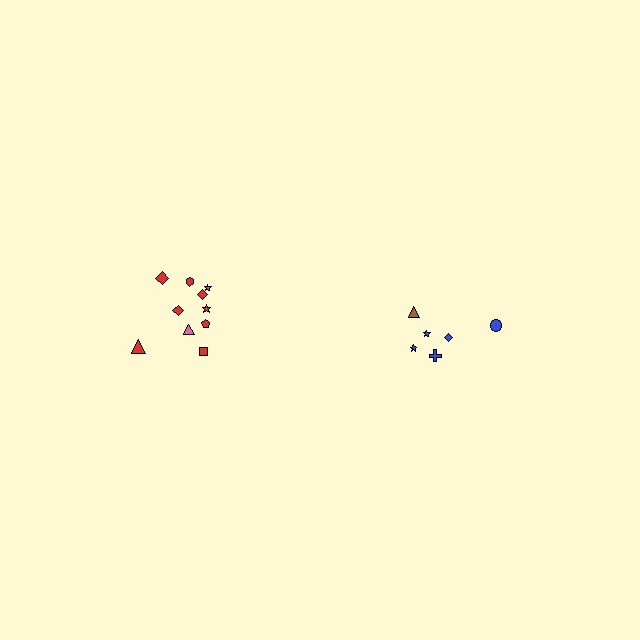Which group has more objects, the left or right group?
The left group.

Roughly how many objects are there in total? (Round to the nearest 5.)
Roughly 15 objects in total.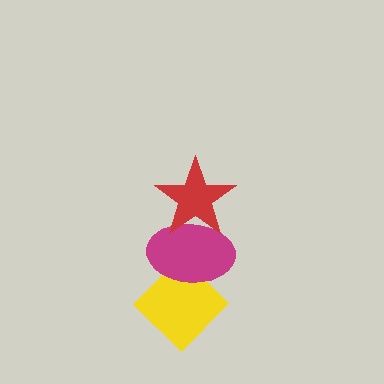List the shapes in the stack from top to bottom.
From top to bottom: the red star, the magenta ellipse, the yellow diamond.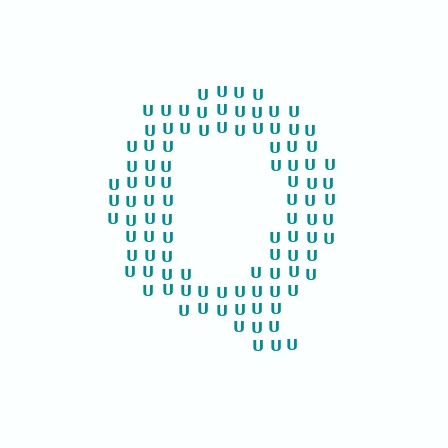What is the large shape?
The large shape is the letter Q.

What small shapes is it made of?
It is made of small letter U's.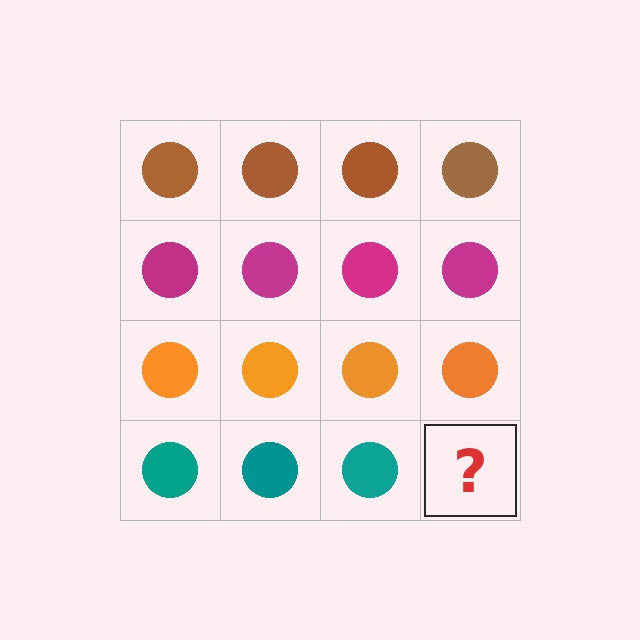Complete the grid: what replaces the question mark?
The question mark should be replaced with a teal circle.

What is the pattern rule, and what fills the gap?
The rule is that each row has a consistent color. The gap should be filled with a teal circle.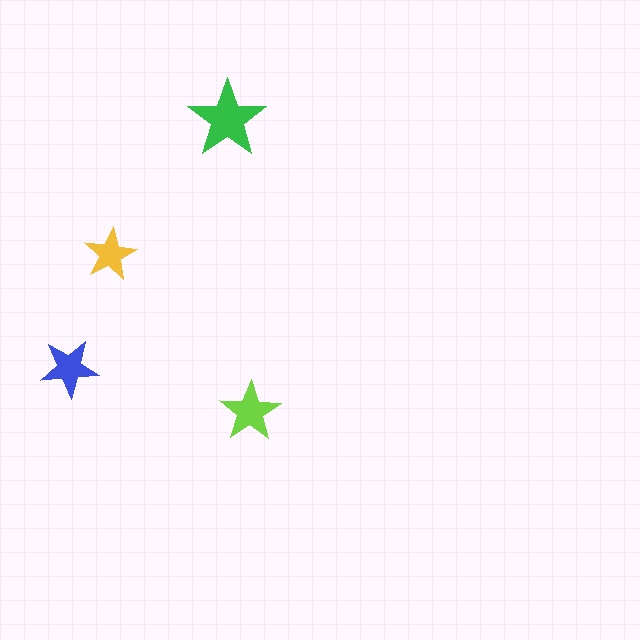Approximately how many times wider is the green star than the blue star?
About 1.5 times wider.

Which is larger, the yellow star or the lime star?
The lime one.